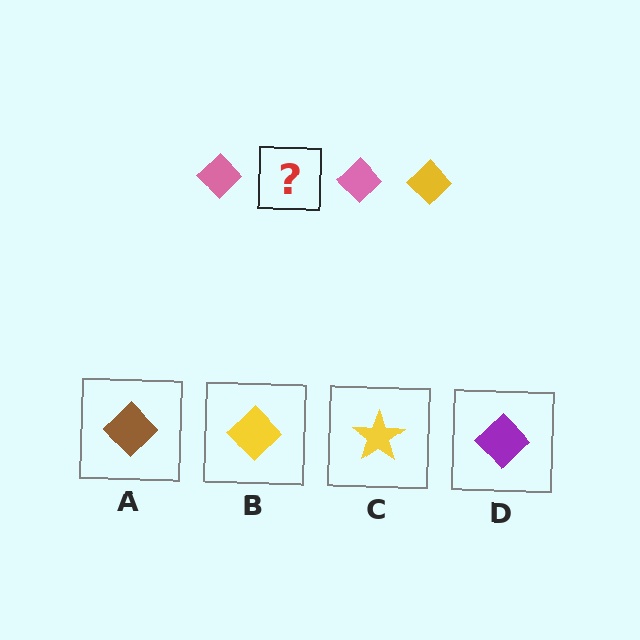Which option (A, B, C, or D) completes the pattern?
B.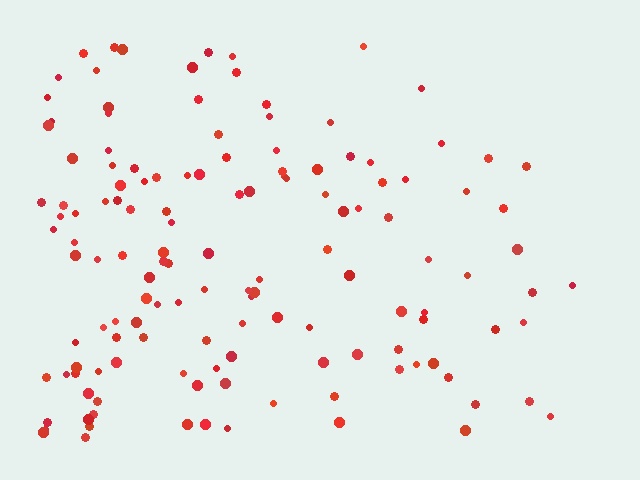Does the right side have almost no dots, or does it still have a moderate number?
Still a moderate number, just noticeably fewer than the left.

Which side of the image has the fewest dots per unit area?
The right.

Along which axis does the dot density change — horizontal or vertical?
Horizontal.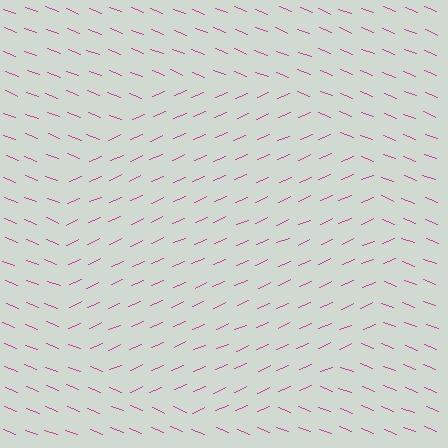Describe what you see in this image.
The image is filled with small magenta line segments. A circle region in the image has lines oriented differently from the surrounding lines, creating a visible texture boundary.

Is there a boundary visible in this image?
Yes, there is a texture boundary formed by a change in line orientation.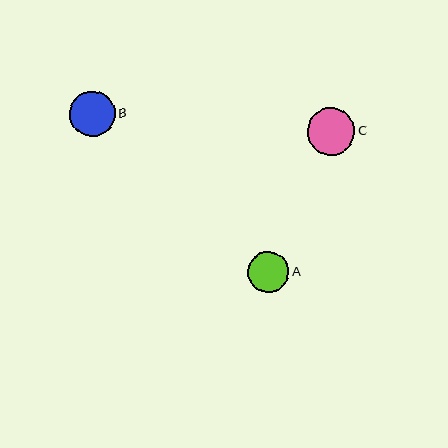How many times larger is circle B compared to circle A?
Circle B is approximately 1.1 times the size of circle A.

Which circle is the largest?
Circle C is the largest with a size of approximately 48 pixels.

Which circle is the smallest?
Circle A is the smallest with a size of approximately 41 pixels.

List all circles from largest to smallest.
From largest to smallest: C, B, A.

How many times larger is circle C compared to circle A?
Circle C is approximately 1.2 times the size of circle A.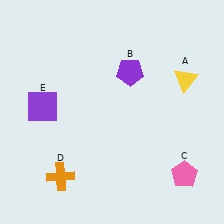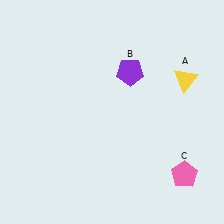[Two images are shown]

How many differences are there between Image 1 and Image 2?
There are 2 differences between the two images.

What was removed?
The purple square (E), the orange cross (D) were removed in Image 2.